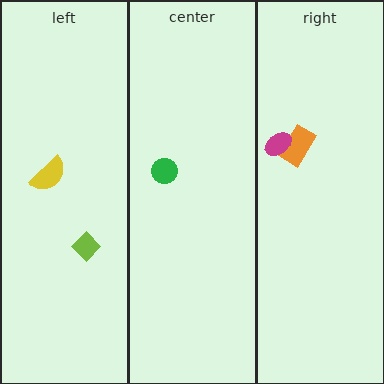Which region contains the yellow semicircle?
The left region.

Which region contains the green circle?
The center region.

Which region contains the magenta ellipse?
The right region.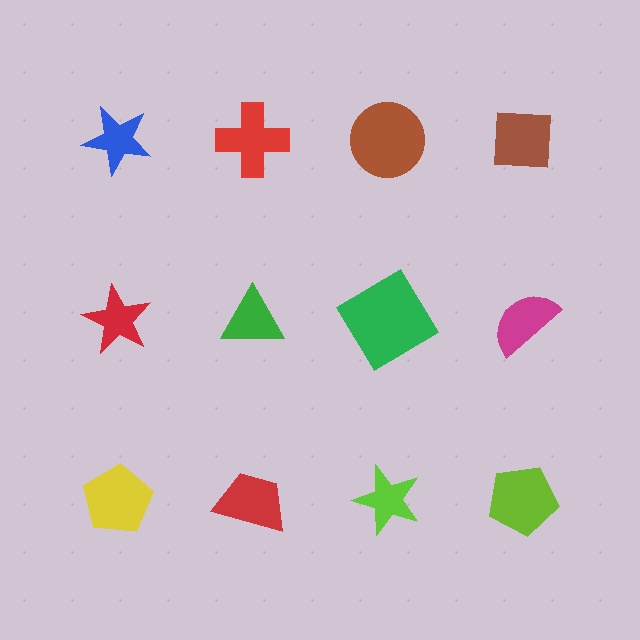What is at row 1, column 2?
A red cross.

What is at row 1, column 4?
A brown square.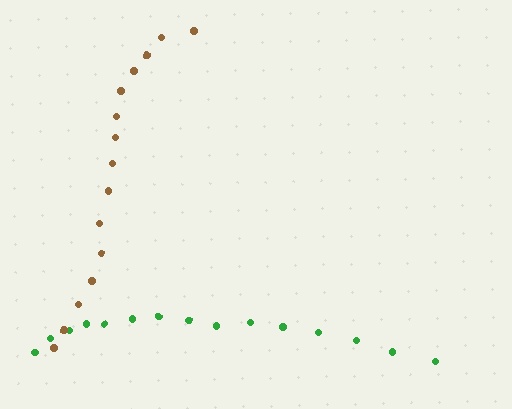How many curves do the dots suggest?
There are 2 distinct paths.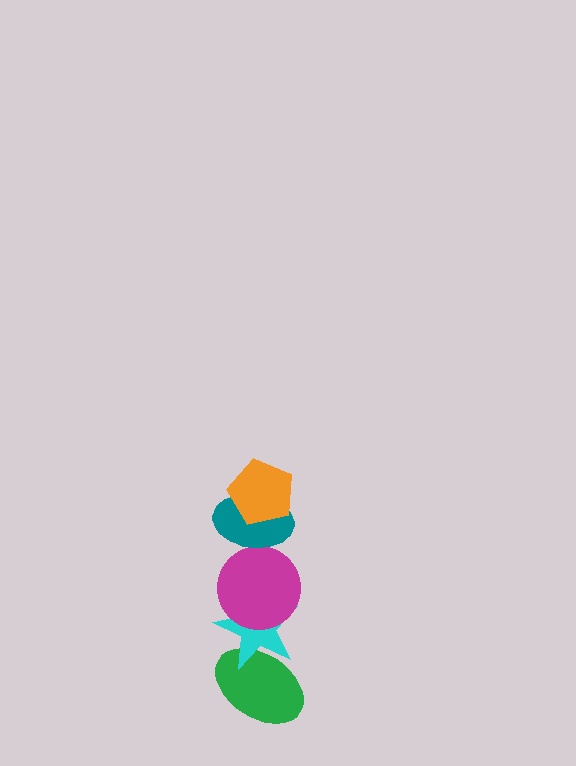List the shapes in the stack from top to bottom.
From top to bottom: the orange pentagon, the teal ellipse, the magenta circle, the cyan star, the green ellipse.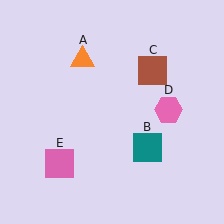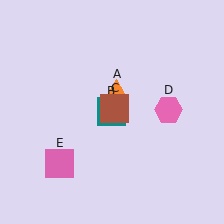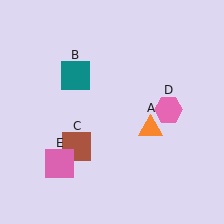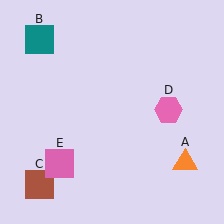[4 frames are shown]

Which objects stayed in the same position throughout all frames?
Pink hexagon (object D) and pink square (object E) remained stationary.